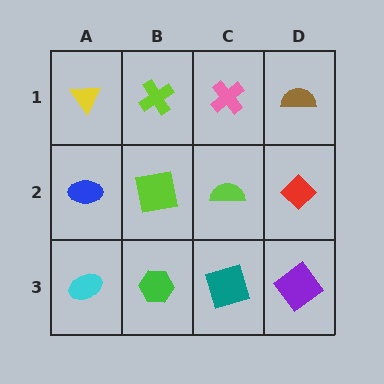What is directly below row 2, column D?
A purple diamond.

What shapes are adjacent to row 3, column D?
A red diamond (row 2, column D), a teal square (row 3, column C).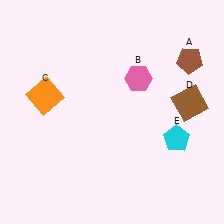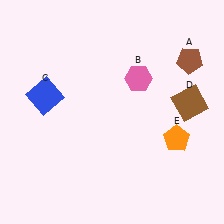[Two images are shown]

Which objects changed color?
C changed from orange to blue. E changed from cyan to orange.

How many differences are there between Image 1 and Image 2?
There are 2 differences between the two images.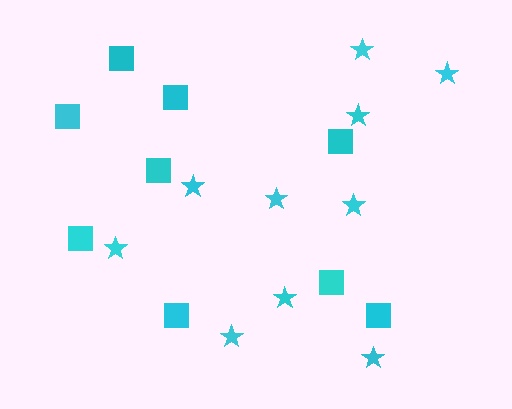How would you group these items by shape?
There are 2 groups: one group of squares (9) and one group of stars (10).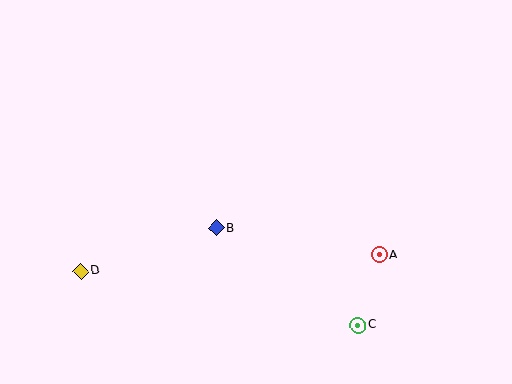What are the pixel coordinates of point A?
Point A is at (379, 255).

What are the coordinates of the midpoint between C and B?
The midpoint between C and B is at (287, 277).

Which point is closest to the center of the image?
Point B at (216, 228) is closest to the center.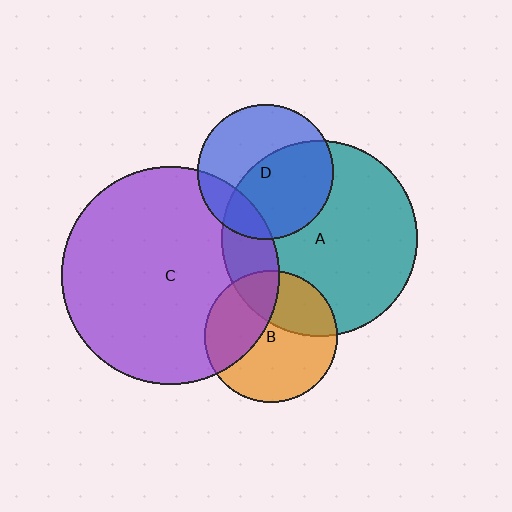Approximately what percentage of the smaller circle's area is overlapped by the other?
Approximately 20%.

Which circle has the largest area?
Circle C (purple).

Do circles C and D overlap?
Yes.